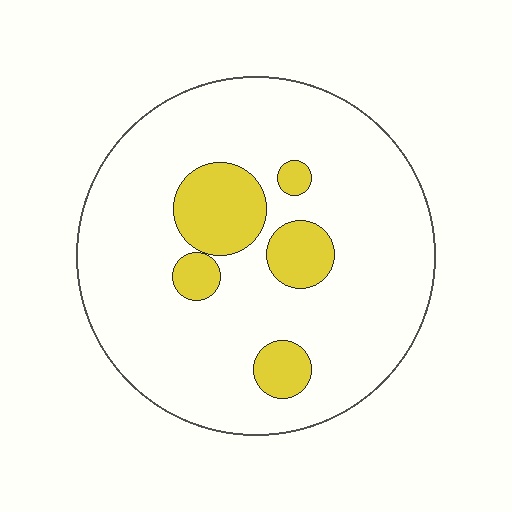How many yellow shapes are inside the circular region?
5.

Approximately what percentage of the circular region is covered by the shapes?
Approximately 15%.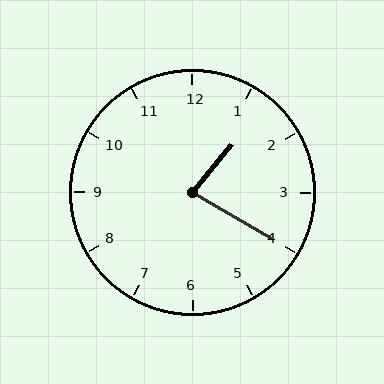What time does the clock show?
1:20.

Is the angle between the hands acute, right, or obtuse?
It is acute.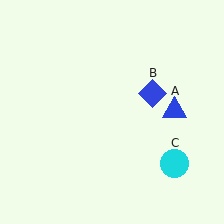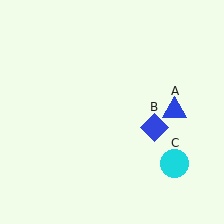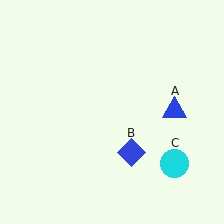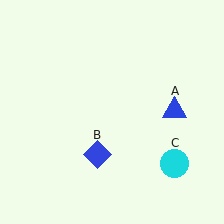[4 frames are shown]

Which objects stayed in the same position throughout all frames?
Blue triangle (object A) and cyan circle (object C) remained stationary.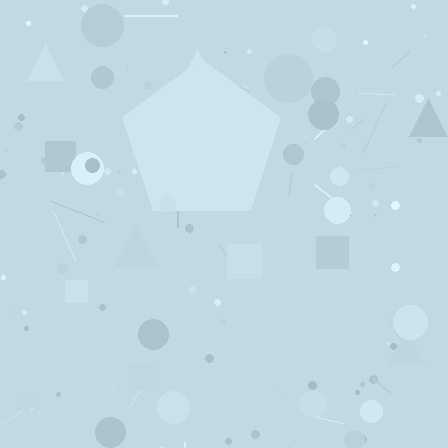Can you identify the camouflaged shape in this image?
The camouflaged shape is a pentagon.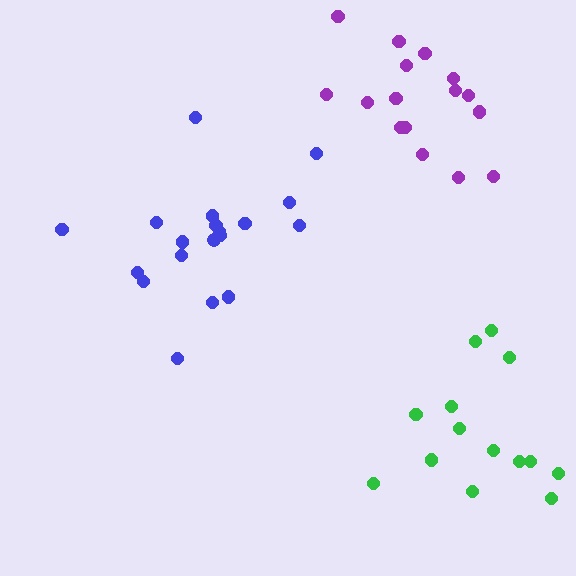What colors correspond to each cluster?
The clusters are colored: blue, green, purple.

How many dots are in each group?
Group 1: 19 dots, Group 2: 14 dots, Group 3: 16 dots (49 total).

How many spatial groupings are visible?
There are 3 spatial groupings.